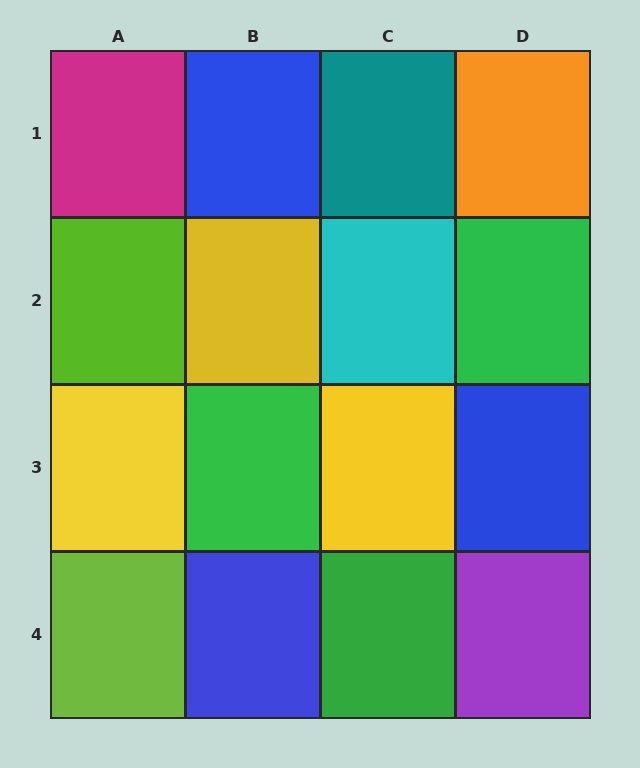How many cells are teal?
1 cell is teal.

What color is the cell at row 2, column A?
Lime.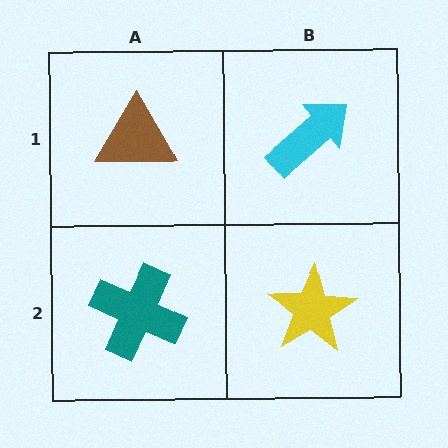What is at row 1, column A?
A brown triangle.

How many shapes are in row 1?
2 shapes.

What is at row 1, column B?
A cyan arrow.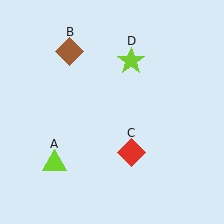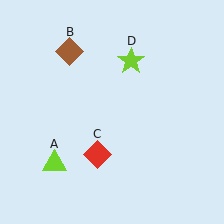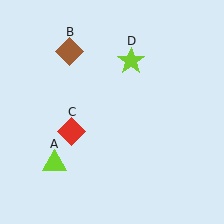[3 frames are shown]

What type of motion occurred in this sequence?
The red diamond (object C) rotated clockwise around the center of the scene.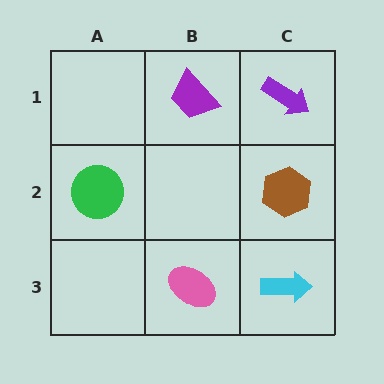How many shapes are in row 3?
2 shapes.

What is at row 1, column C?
A purple arrow.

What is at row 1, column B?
A purple trapezoid.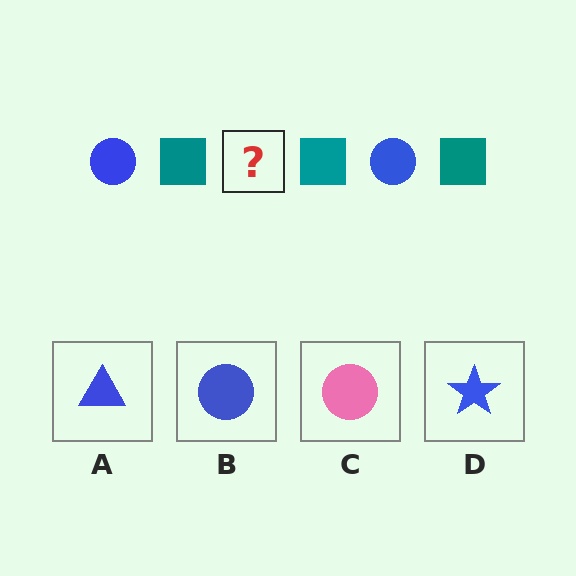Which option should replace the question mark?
Option B.